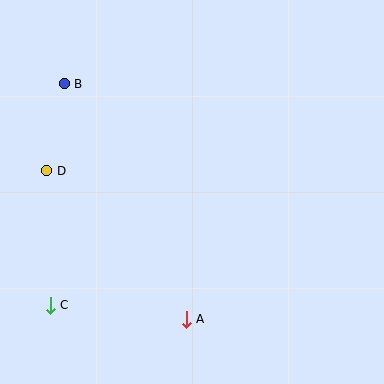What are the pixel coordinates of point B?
Point B is at (64, 84).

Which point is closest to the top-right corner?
Point B is closest to the top-right corner.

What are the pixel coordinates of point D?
Point D is at (47, 171).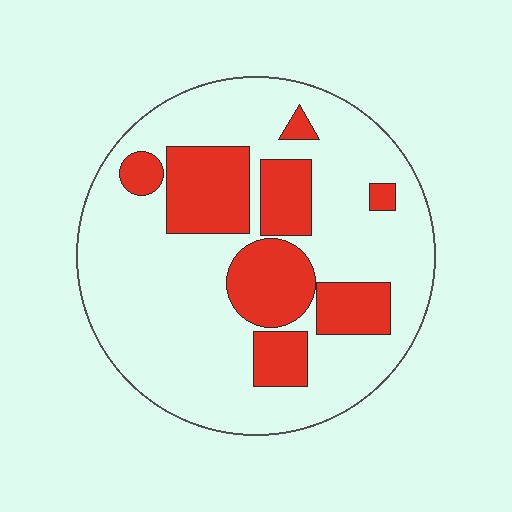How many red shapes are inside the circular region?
8.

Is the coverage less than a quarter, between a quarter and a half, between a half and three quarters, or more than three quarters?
Between a quarter and a half.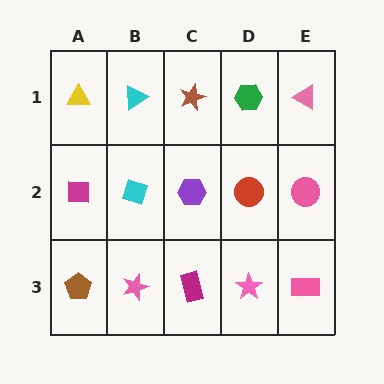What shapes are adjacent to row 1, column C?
A purple hexagon (row 2, column C), a cyan triangle (row 1, column B), a green hexagon (row 1, column D).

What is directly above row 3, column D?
A red circle.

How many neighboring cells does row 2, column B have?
4.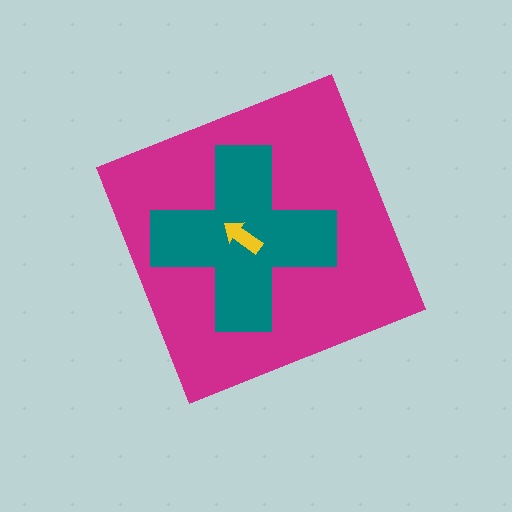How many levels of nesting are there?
3.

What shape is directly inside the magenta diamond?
The teal cross.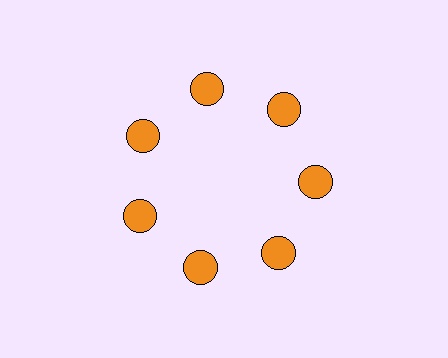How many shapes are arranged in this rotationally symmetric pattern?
There are 7 shapes, arranged in 7 groups of 1.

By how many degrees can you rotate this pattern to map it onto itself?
The pattern maps onto itself every 51 degrees of rotation.